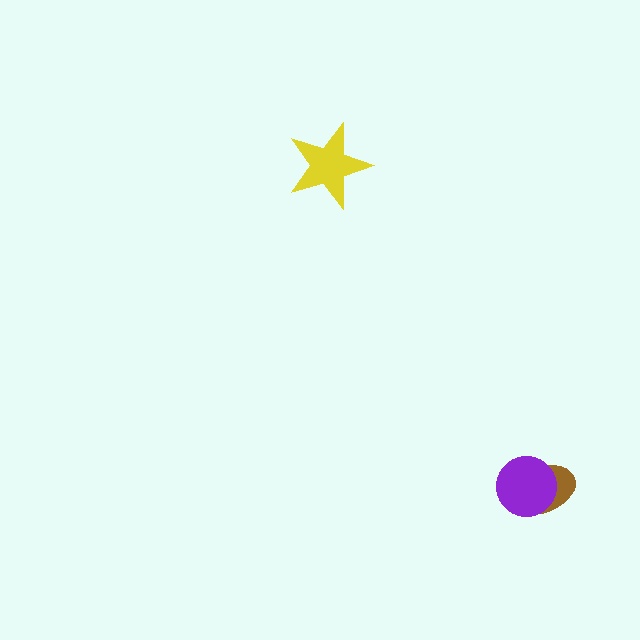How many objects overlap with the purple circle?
1 object overlaps with the purple circle.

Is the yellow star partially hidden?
No, no other shape covers it.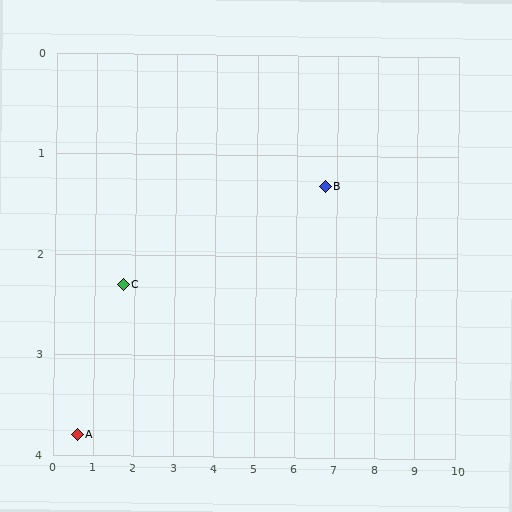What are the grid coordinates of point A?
Point A is at approximately (0.6, 3.8).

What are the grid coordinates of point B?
Point B is at approximately (6.7, 1.3).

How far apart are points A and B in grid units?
Points A and B are about 6.6 grid units apart.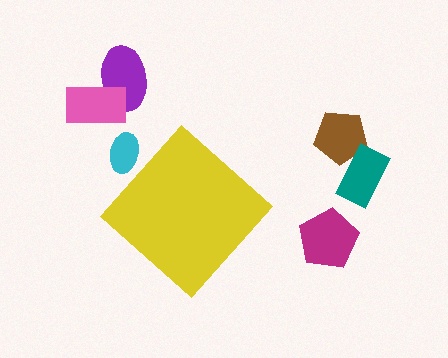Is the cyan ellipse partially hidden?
Yes, the cyan ellipse is partially hidden behind the yellow diamond.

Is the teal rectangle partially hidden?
No, the teal rectangle is fully visible.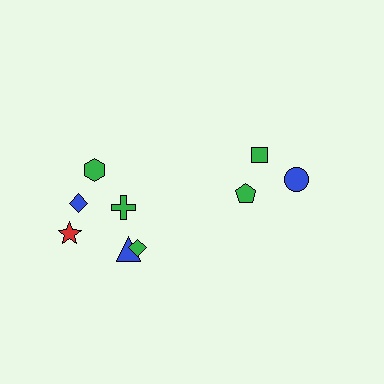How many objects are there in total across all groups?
There are 9 objects.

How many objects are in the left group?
There are 6 objects.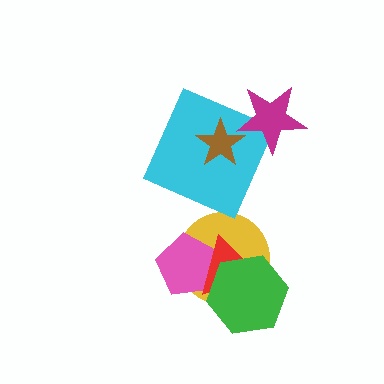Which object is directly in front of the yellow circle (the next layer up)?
The pink pentagon is directly in front of the yellow circle.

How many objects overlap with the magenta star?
2 objects overlap with the magenta star.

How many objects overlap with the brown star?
2 objects overlap with the brown star.